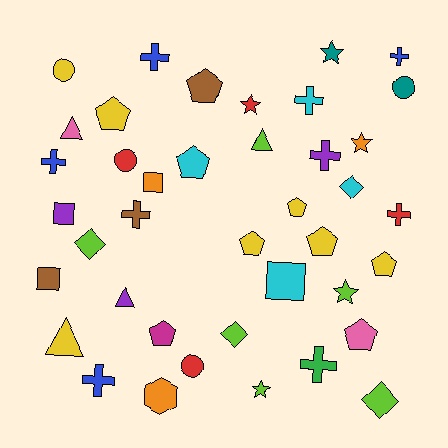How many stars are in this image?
There are 5 stars.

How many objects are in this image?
There are 40 objects.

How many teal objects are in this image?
There are 2 teal objects.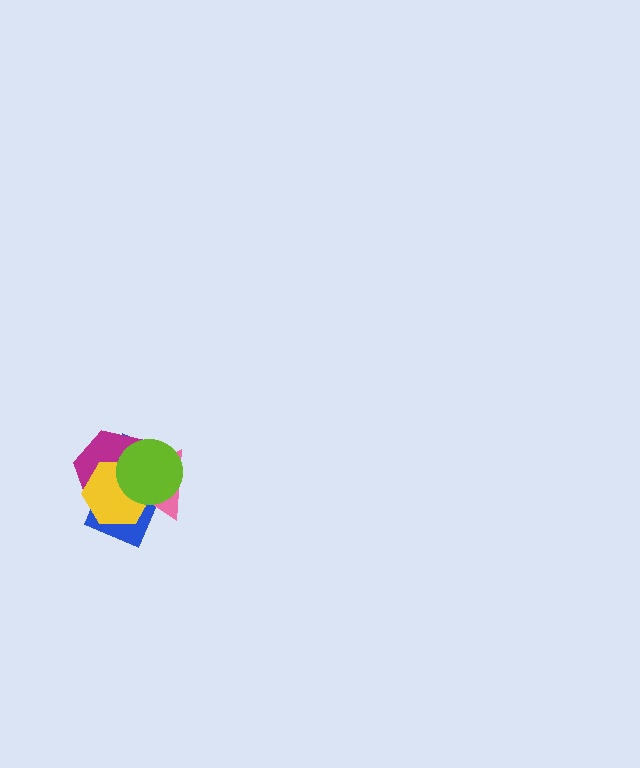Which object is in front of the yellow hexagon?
The lime circle is in front of the yellow hexagon.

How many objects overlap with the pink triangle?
4 objects overlap with the pink triangle.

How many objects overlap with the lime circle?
4 objects overlap with the lime circle.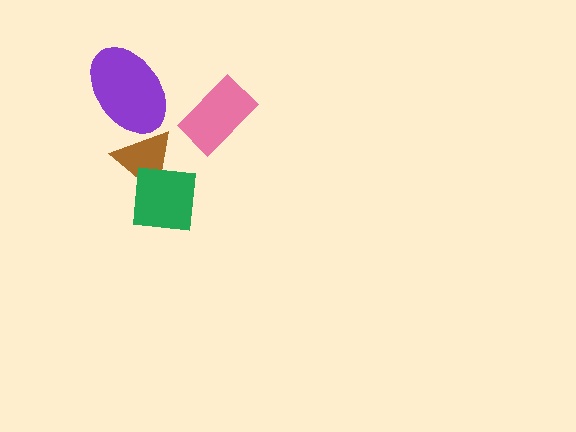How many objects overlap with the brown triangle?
2 objects overlap with the brown triangle.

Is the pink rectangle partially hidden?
No, no other shape covers it.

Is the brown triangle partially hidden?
Yes, it is partially covered by another shape.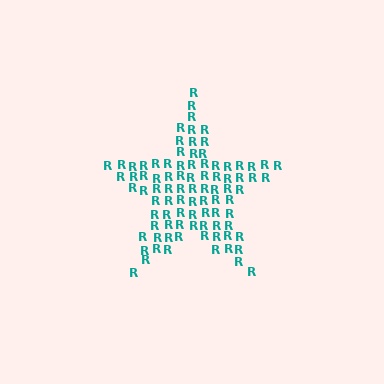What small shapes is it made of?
It is made of small letter R's.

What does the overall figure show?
The overall figure shows a star.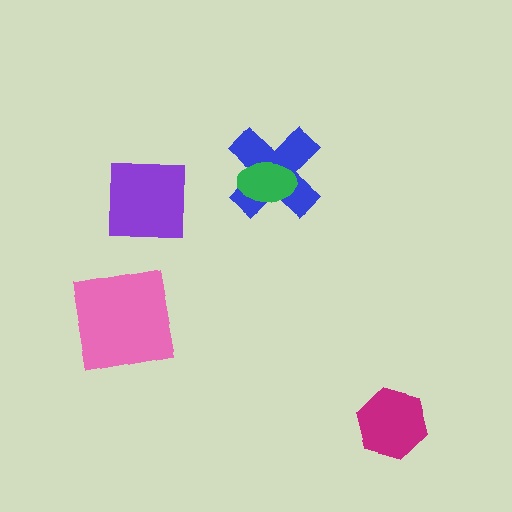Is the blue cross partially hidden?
Yes, it is partially covered by another shape.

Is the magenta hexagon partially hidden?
No, no other shape covers it.